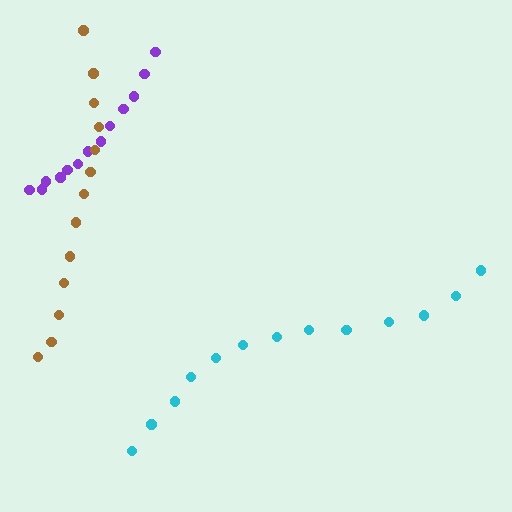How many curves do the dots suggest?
There are 3 distinct paths.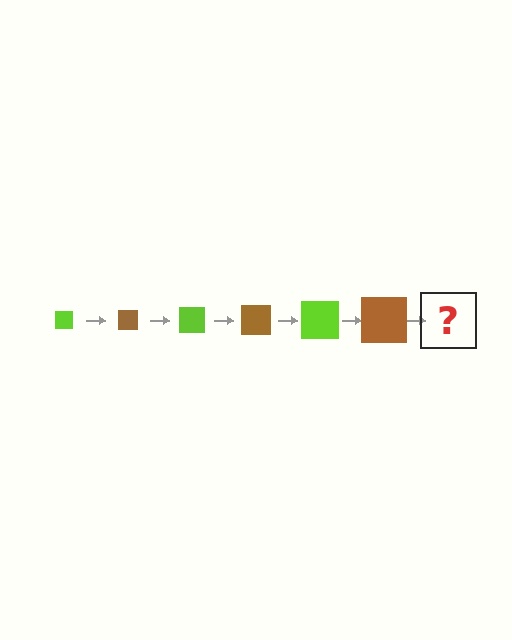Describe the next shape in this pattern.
It should be a lime square, larger than the previous one.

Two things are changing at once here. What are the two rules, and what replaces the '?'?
The two rules are that the square grows larger each step and the color cycles through lime and brown. The '?' should be a lime square, larger than the previous one.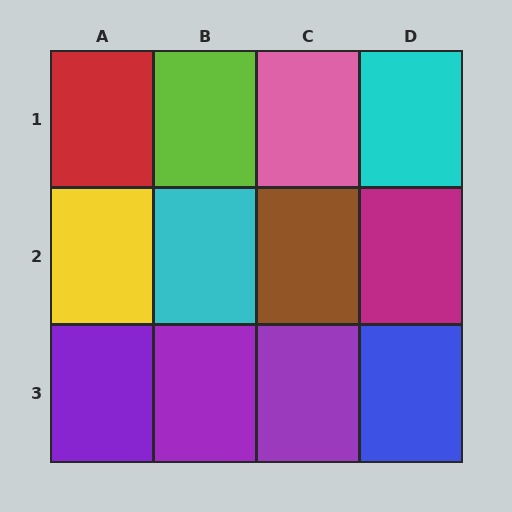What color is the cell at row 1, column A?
Red.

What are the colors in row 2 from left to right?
Yellow, cyan, brown, magenta.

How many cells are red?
1 cell is red.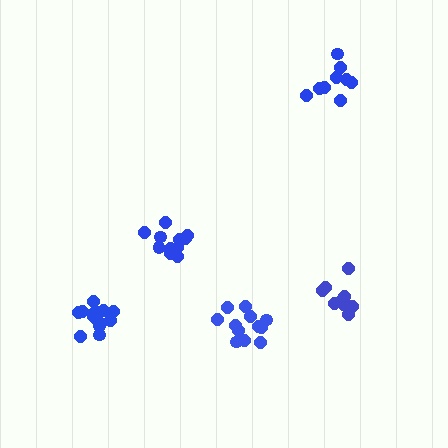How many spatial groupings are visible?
There are 5 spatial groupings.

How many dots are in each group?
Group 1: 9 dots, Group 2: 11 dots, Group 3: 12 dots, Group 4: 13 dots, Group 5: 9 dots (54 total).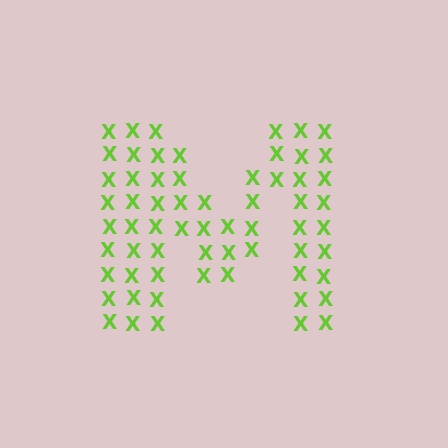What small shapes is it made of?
It is made of small letter X's.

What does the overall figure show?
The overall figure shows the letter M.